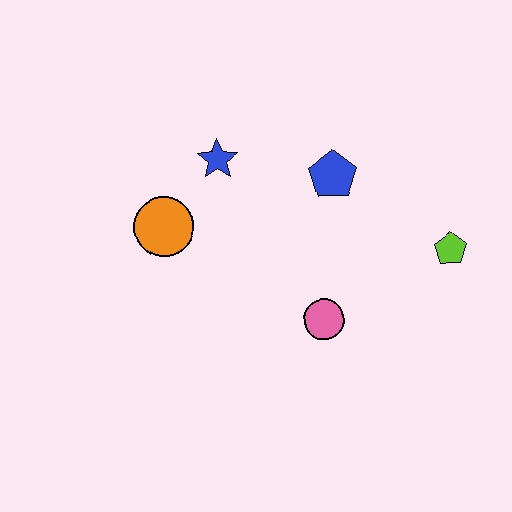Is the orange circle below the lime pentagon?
No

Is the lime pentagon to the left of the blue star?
No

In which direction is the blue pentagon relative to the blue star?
The blue pentagon is to the right of the blue star.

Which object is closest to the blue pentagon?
The blue star is closest to the blue pentagon.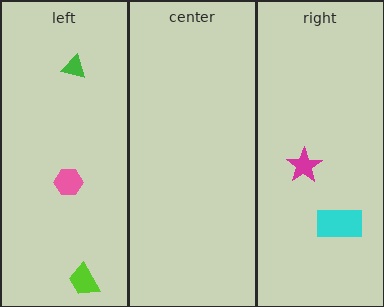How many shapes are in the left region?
3.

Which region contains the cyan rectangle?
The right region.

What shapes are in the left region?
The lime trapezoid, the pink hexagon, the green triangle.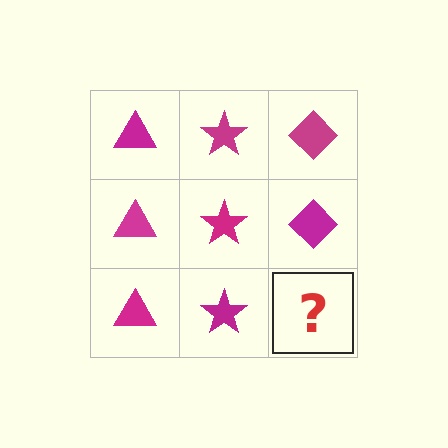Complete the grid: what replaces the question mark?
The question mark should be replaced with a magenta diamond.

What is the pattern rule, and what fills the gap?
The rule is that each column has a consistent shape. The gap should be filled with a magenta diamond.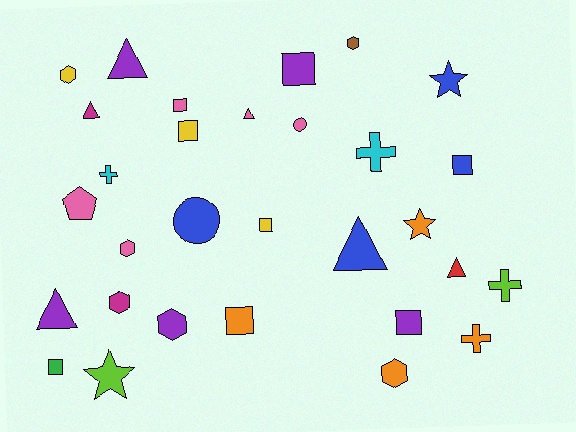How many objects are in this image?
There are 30 objects.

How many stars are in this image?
There are 3 stars.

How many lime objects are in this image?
There are 2 lime objects.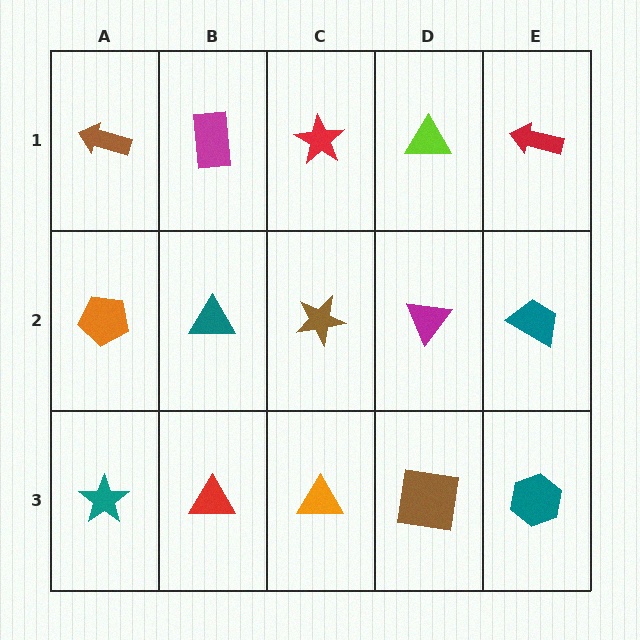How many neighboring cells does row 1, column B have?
3.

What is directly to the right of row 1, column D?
A red arrow.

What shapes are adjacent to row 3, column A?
An orange pentagon (row 2, column A), a red triangle (row 3, column B).